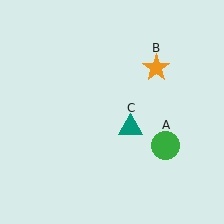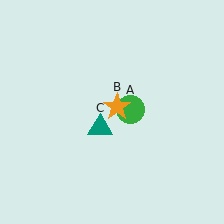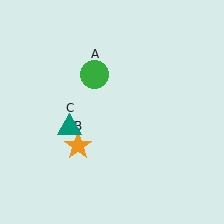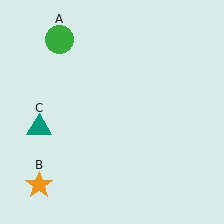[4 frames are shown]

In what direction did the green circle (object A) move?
The green circle (object A) moved up and to the left.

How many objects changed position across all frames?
3 objects changed position: green circle (object A), orange star (object B), teal triangle (object C).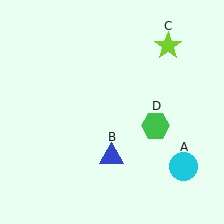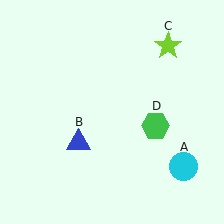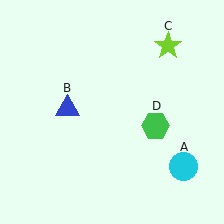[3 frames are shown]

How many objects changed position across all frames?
1 object changed position: blue triangle (object B).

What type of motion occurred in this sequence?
The blue triangle (object B) rotated clockwise around the center of the scene.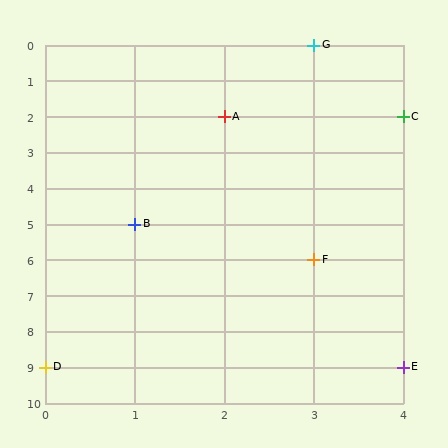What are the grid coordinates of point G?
Point G is at grid coordinates (3, 0).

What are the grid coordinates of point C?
Point C is at grid coordinates (4, 2).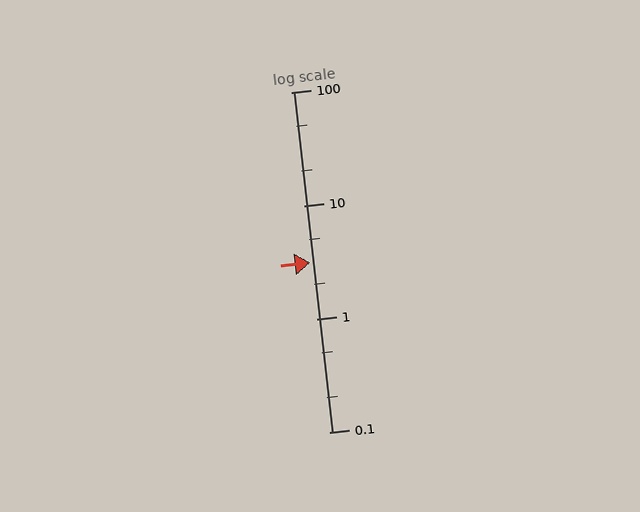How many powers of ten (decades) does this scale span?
The scale spans 3 decades, from 0.1 to 100.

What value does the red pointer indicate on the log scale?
The pointer indicates approximately 3.1.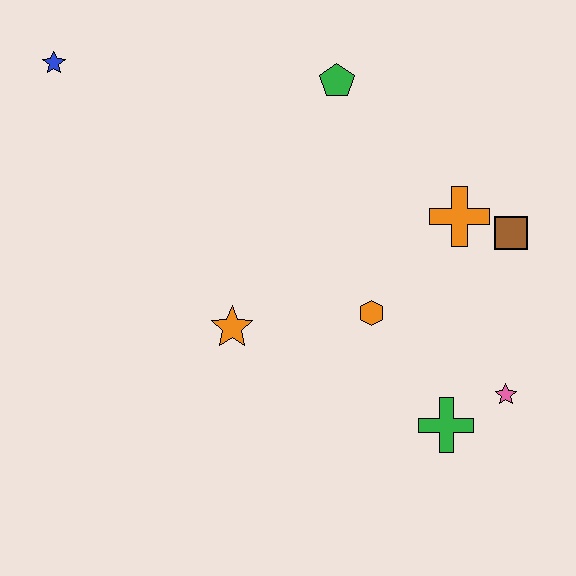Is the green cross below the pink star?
Yes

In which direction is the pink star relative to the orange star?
The pink star is to the right of the orange star.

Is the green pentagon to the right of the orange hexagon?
No